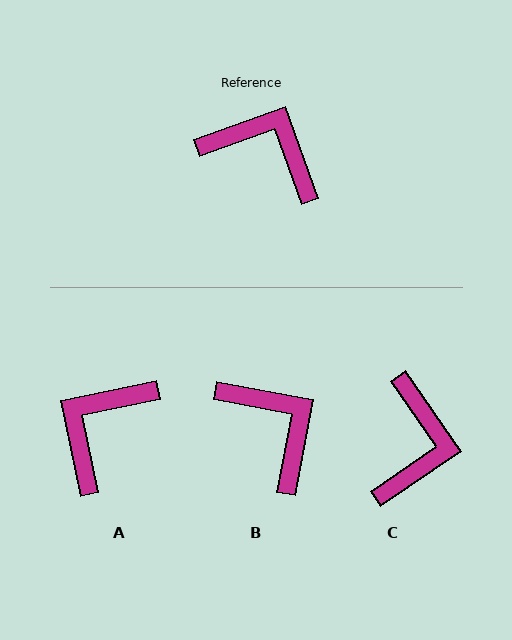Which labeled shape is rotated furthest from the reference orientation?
A, about 82 degrees away.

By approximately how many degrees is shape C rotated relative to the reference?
Approximately 75 degrees clockwise.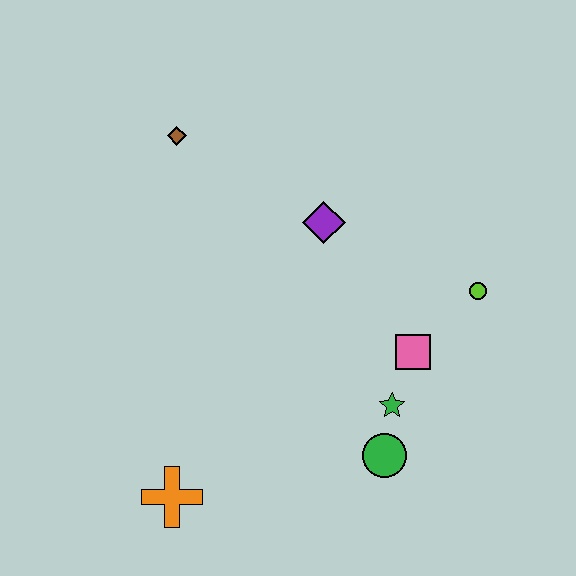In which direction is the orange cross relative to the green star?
The orange cross is to the left of the green star.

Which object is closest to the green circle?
The green star is closest to the green circle.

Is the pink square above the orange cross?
Yes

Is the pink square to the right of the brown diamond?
Yes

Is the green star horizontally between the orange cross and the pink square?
Yes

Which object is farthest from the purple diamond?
The orange cross is farthest from the purple diamond.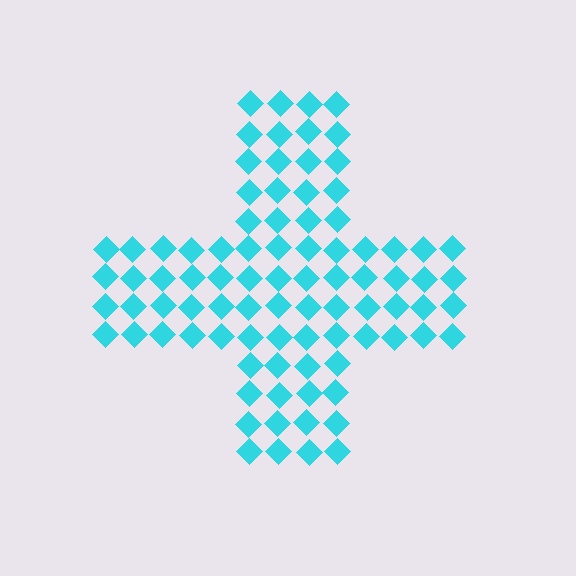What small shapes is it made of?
It is made of small diamonds.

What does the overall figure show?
The overall figure shows a cross.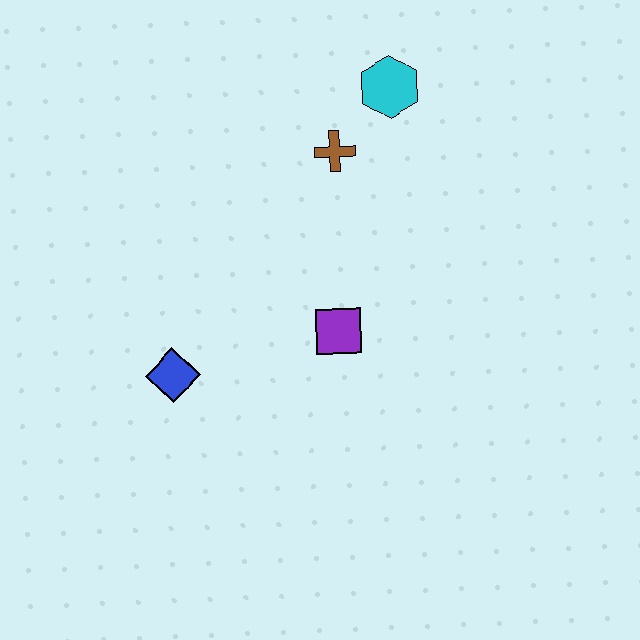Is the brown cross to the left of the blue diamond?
No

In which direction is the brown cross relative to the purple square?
The brown cross is above the purple square.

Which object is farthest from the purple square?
The cyan hexagon is farthest from the purple square.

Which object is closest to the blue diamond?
The purple square is closest to the blue diamond.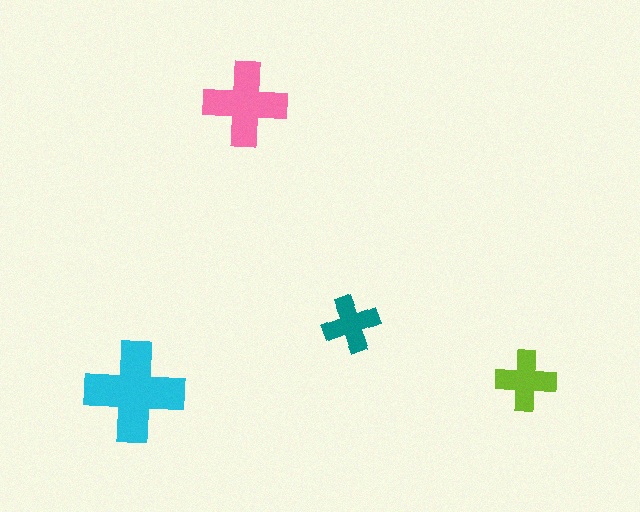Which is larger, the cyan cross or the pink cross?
The cyan one.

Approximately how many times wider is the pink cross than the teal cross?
About 1.5 times wider.